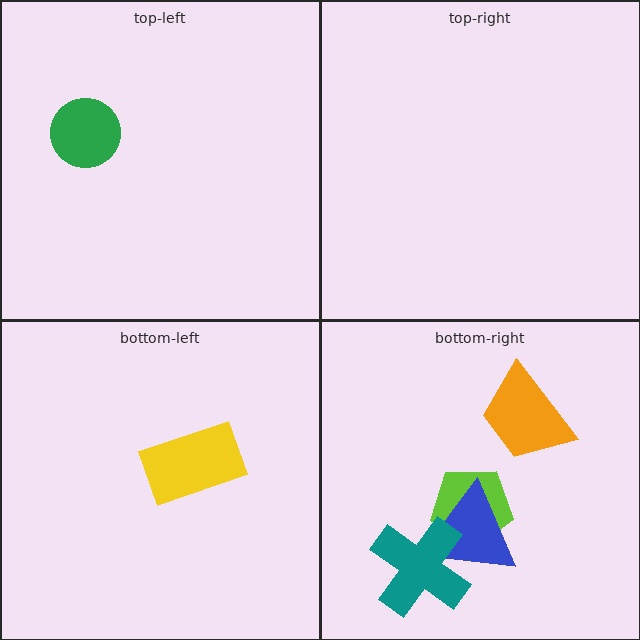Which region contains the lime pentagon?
The bottom-right region.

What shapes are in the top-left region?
The green circle.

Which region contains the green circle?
The top-left region.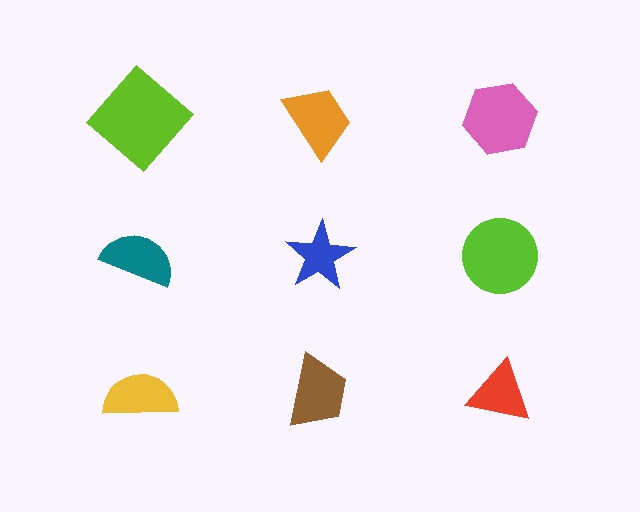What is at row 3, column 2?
A brown trapezoid.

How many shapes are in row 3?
3 shapes.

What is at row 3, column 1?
A yellow semicircle.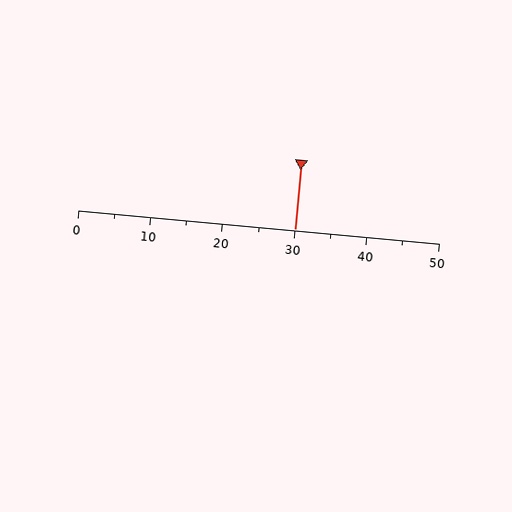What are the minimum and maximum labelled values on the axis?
The axis runs from 0 to 50.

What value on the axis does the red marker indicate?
The marker indicates approximately 30.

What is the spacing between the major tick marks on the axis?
The major ticks are spaced 10 apart.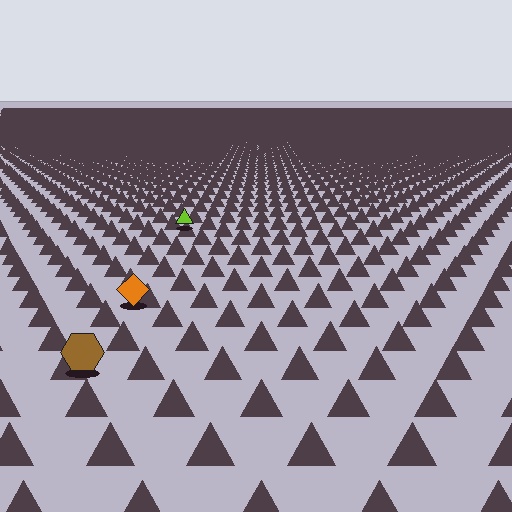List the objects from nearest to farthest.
From nearest to farthest: the brown hexagon, the orange diamond, the lime triangle.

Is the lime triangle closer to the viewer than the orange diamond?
No. The orange diamond is closer — you can tell from the texture gradient: the ground texture is coarser near it.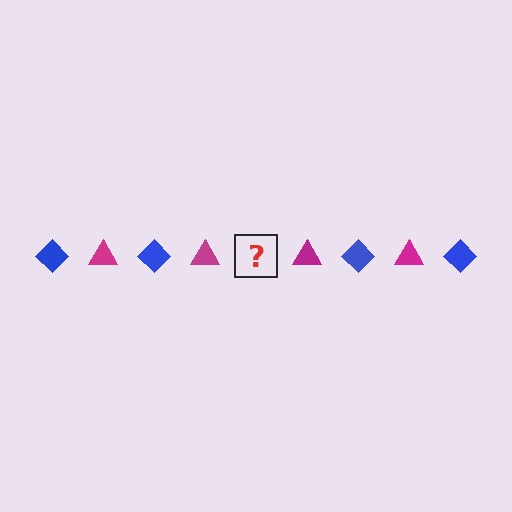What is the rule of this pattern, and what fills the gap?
The rule is that the pattern alternates between blue diamond and magenta triangle. The gap should be filled with a blue diamond.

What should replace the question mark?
The question mark should be replaced with a blue diamond.